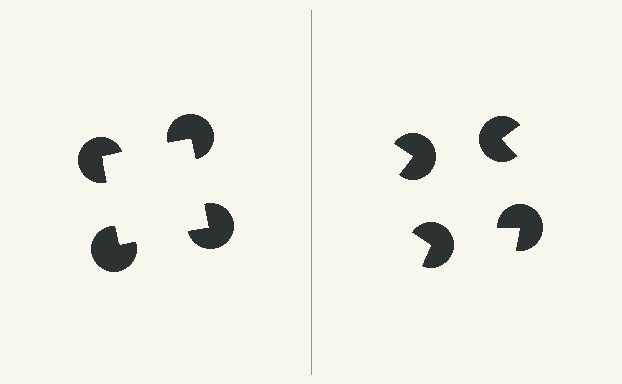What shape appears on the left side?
An illusory square.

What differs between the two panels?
The pac-man discs are positioned identically on both sides; only the wedge orientations differ. On the left they align to a square; on the right they are misaligned.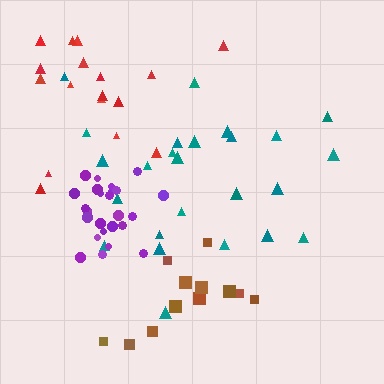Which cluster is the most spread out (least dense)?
Red.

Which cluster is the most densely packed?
Purple.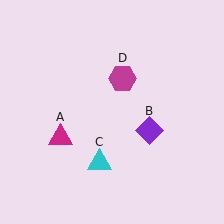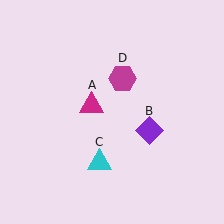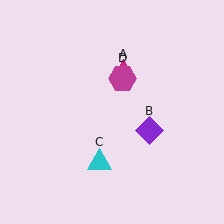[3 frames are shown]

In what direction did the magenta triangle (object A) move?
The magenta triangle (object A) moved up and to the right.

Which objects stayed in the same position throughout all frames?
Purple diamond (object B) and cyan triangle (object C) and magenta hexagon (object D) remained stationary.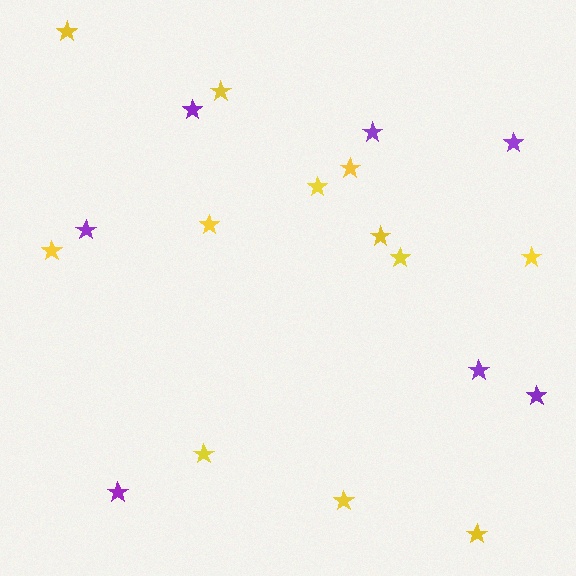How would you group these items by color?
There are 2 groups: one group of purple stars (7) and one group of yellow stars (12).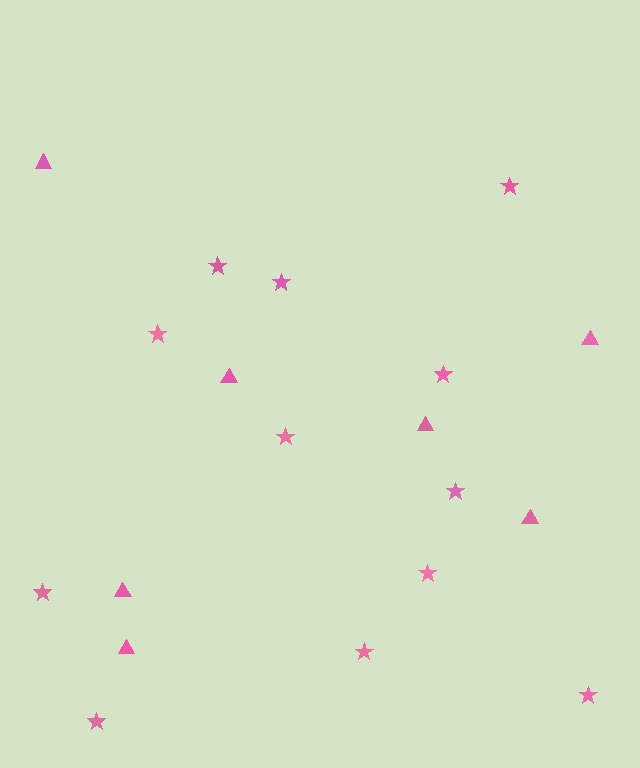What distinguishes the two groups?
There are 2 groups: one group of stars (12) and one group of triangles (7).